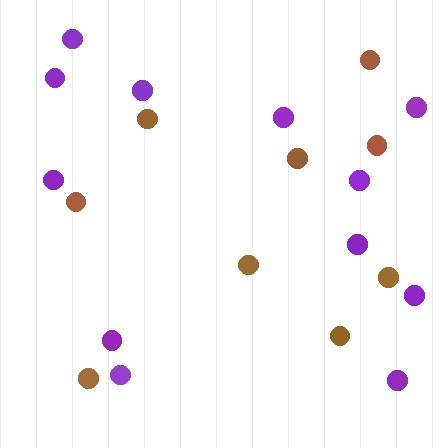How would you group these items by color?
There are 2 groups: one group of brown circles (9) and one group of purple circles (12).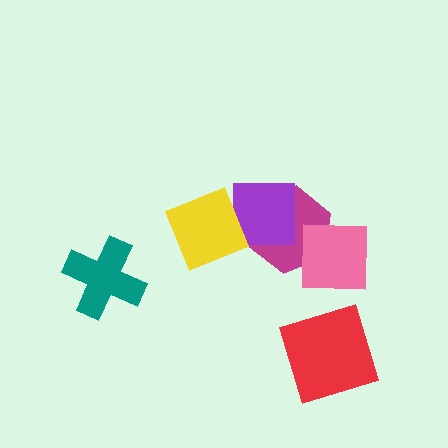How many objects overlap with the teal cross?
0 objects overlap with the teal cross.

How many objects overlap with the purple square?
1 object overlaps with the purple square.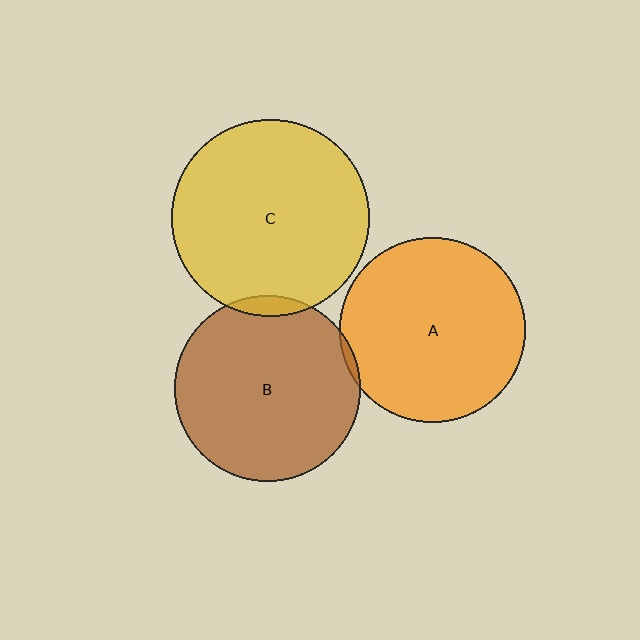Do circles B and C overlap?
Yes.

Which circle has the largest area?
Circle C (yellow).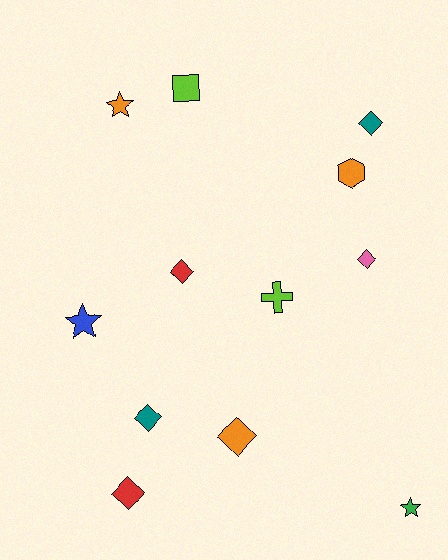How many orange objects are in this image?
There are 3 orange objects.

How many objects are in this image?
There are 12 objects.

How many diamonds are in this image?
There are 6 diamonds.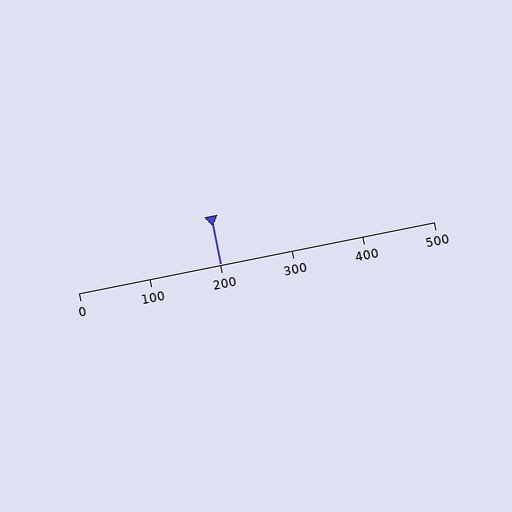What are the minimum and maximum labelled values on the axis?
The axis runs from 0 to 500.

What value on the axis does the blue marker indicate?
The marker indicates approximately 200.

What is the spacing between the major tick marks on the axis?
The major ticks are spaced 100 apart.